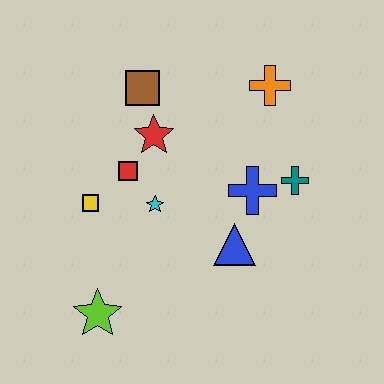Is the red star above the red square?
Yes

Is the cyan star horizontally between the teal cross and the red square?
Yes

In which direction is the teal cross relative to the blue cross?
The teal cross is to the right of the blue cross.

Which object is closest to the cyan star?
The red square is closest to the cyan star.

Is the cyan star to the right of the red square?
Yes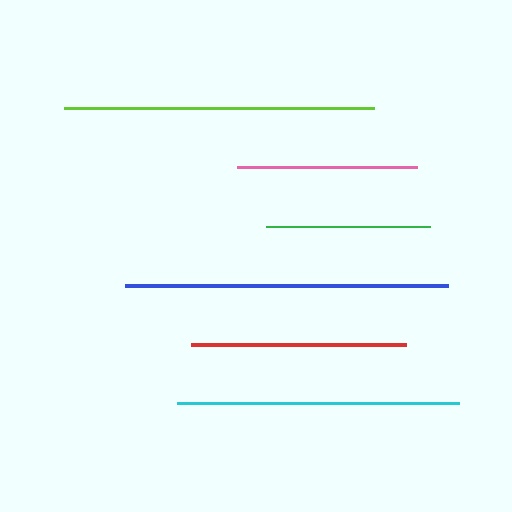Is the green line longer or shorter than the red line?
The red line is longer than the green line.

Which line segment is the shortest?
The green line is the shortest at approximately 164 pixels.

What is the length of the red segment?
The red segment is approximately 215 pixels long.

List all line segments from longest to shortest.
From longest to shortest: blue, lime, cyan, red, pink, green.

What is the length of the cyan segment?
The cyan segment is approximately 282 pixels long.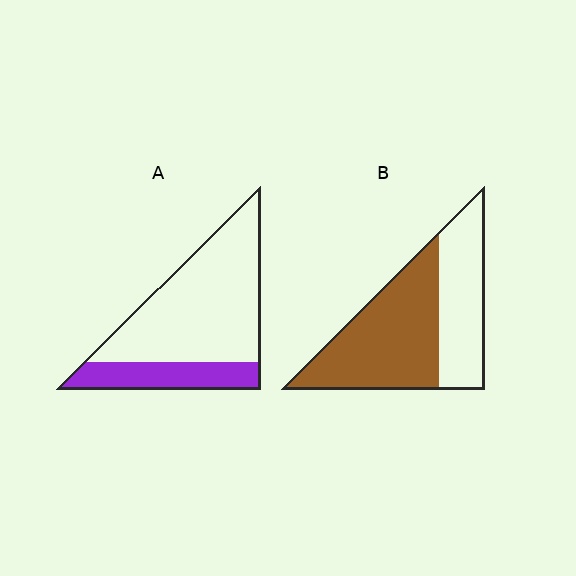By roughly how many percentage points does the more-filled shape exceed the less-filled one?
By roughly 35 percentage points (B over A).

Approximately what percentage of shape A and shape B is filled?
A is approximately 25% and B is approximately 60%.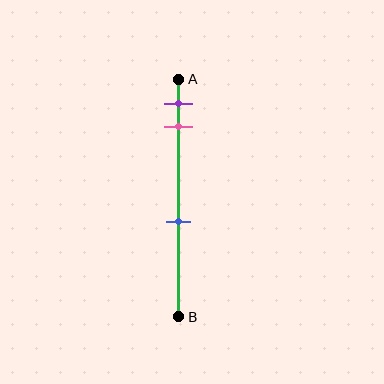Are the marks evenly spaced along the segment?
No, the marks are not evenly spaced.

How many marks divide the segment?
There are 3 marks dividing the segment.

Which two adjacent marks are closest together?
The purple and pink marks are the closest adjacent pair.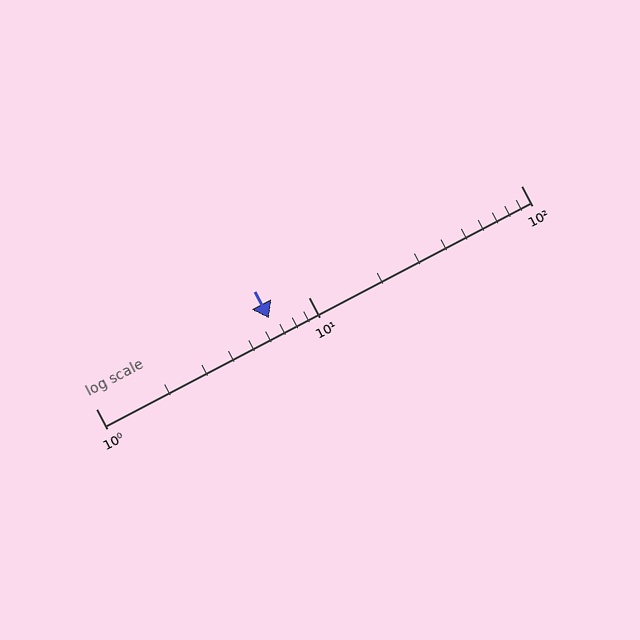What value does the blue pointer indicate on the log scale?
The pointer indicates approximately 6.5.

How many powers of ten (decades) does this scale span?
The scale spans 2 decades, from 1 to 100.